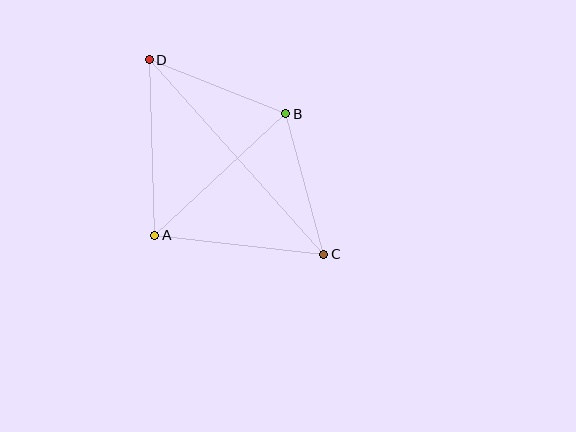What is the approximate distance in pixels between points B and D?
The distance between B and D is approximately 147 pixels.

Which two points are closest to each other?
Points B and C are closest to each other.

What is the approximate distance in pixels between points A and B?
The distance between A and B is approximately 178 pixels.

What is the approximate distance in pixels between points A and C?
The distance between A and C is approximately 170 pixels.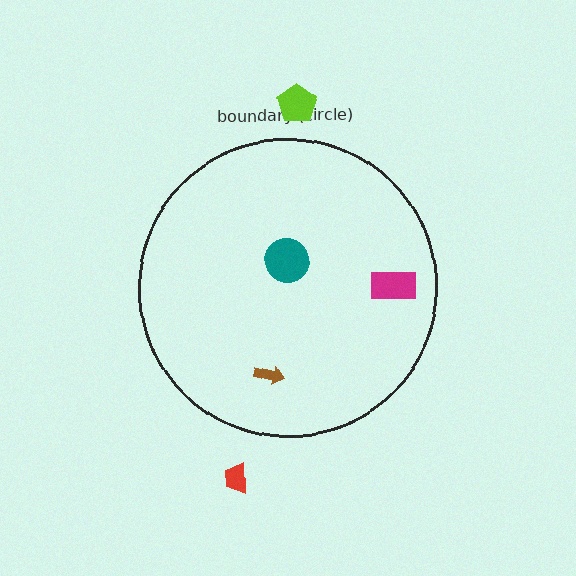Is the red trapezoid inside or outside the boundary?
Outside.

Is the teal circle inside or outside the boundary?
Inside.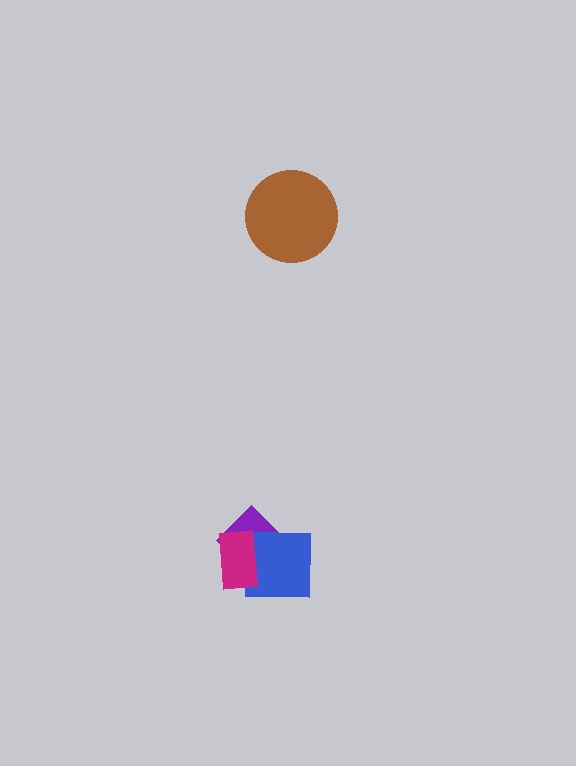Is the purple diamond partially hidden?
Yes, it is partially covered by another shape.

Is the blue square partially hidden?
Yes, it is partially covered by another shape.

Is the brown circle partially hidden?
No, no other shape covers it.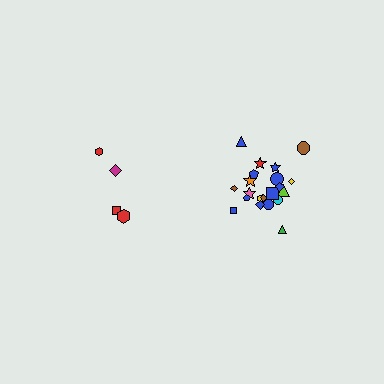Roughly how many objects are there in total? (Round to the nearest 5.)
Roughly 25 objects in total.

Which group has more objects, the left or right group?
The right group.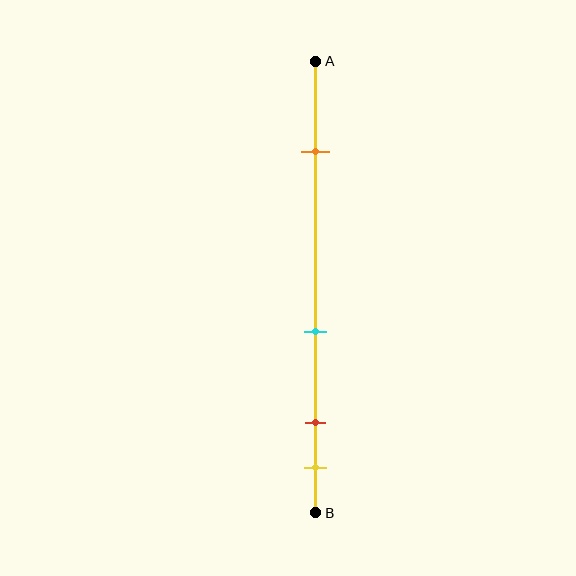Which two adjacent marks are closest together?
The red and yellow marks are the closest adjacent pair.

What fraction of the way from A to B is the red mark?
The red mark is approximately 80% (0.8) of the way from A to B.